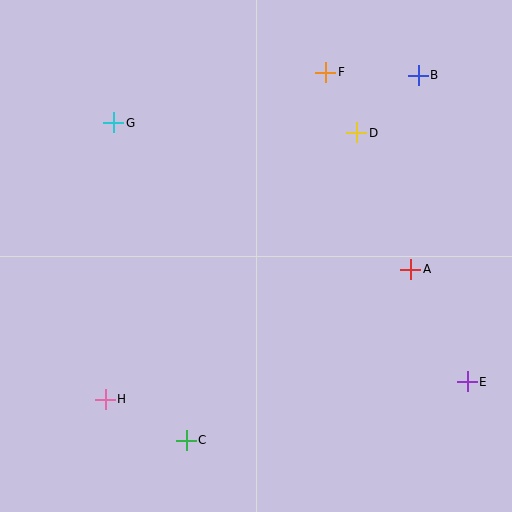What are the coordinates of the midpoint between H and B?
The midpoint between H and B is at (262, 237).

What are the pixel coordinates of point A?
Point A is at (411, 269).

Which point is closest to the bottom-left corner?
Point H is closest to the bottom-left corner.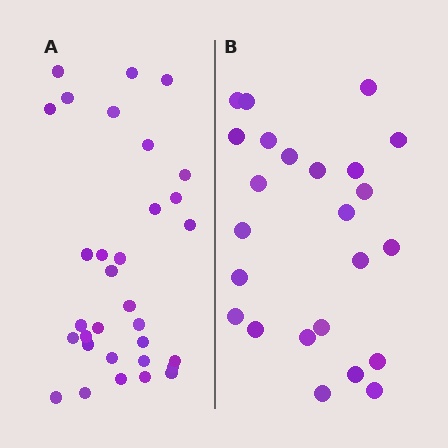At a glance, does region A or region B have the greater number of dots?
Region A (the left region) has more dots.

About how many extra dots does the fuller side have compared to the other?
Region A has roughly 8 or so more dots than region B.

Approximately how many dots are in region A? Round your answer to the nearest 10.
About 30 dots. (The exact count is 32, which rounds to 30.)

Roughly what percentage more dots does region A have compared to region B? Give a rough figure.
About 35% more.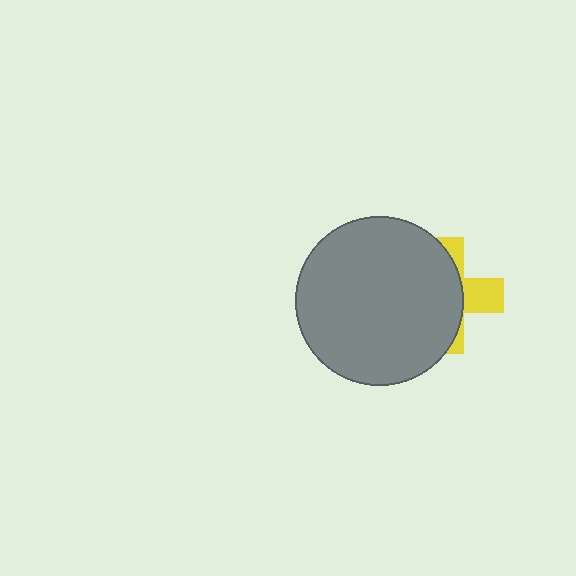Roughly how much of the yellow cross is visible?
A small part of it is visible (roughly 32%).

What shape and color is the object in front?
The object in front is a gray circle.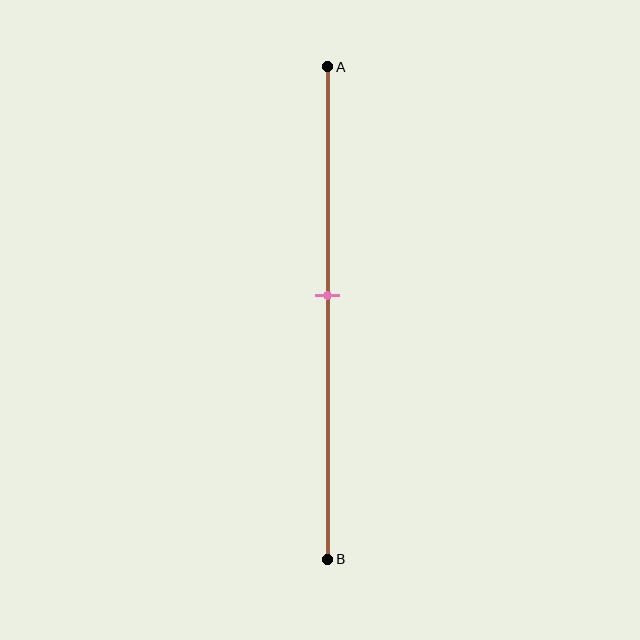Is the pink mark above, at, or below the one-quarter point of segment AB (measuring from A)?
The pink mark is below the one-quarter point of segment AB.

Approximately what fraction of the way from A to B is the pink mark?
The pink mark is approximately 45% of the way from A to B.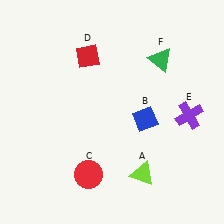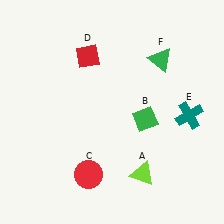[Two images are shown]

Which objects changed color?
B changed from blue to green. E changed from purple to teal.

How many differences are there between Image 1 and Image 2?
There are 2 differences between the two images.